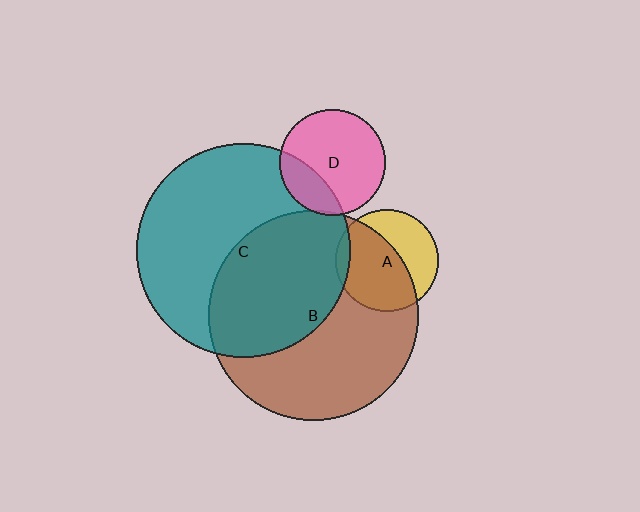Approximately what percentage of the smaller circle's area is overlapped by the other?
Approximately 60%.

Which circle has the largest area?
Circle C (teal).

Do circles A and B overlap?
Yes.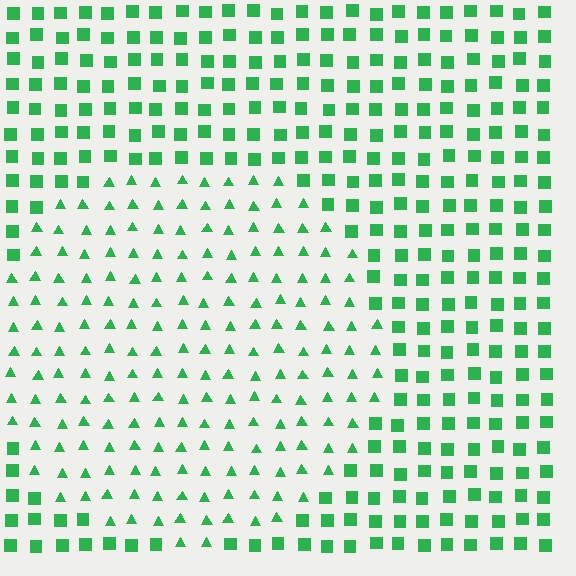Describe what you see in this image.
The image is filled with small green elements arranged in a uniform grid. A circle-shaped region contains triangles, while the surrounding area contains squares. The boundary is defined purely by the change in element shape.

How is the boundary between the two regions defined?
The boundary is defined by a change in element shape: triangles inside vs. squares outside. All elements share the same color and spacing.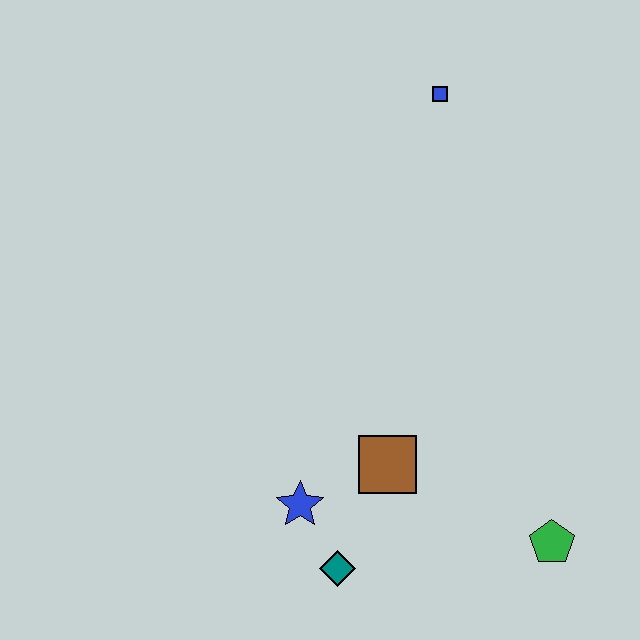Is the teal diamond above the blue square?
No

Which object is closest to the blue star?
The teal diamond is closest to the blue star.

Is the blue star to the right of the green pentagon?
No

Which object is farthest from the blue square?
The teal diamond is farthest from the blue square.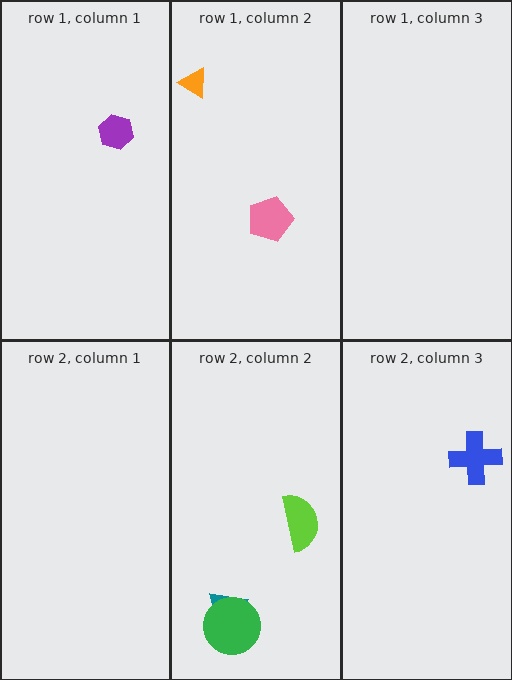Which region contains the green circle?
The row 2, column 2 region.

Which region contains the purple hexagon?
The row 1, column 1 region.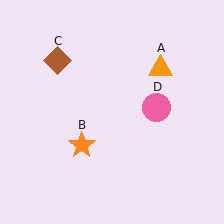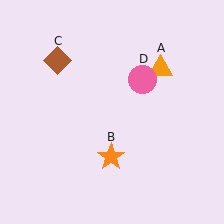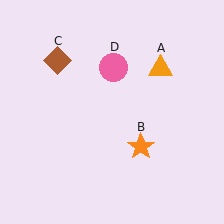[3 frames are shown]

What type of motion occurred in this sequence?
The orange star (object B), pink circle (object D) rotated counterclockwise around the center of the scene.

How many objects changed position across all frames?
2 objects changed position: orange star (object B), pink circle (object D).